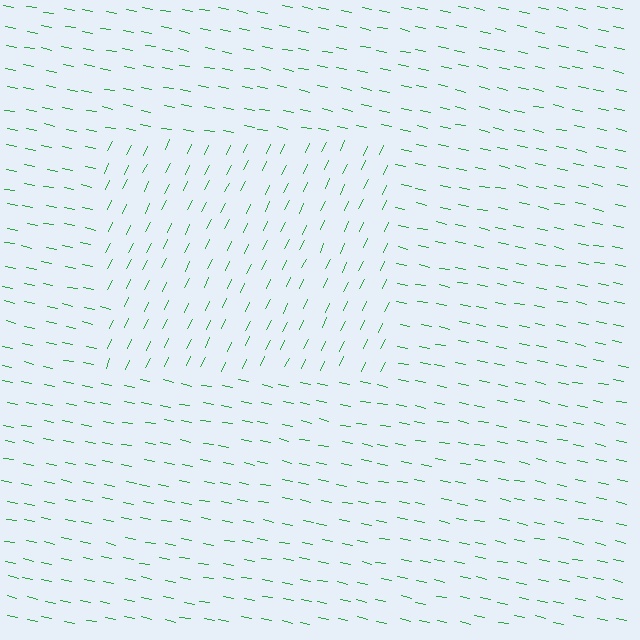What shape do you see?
I see a rectangle.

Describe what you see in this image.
The image is filled with small green line segments. A rectangle region in the image has lines oriented differently from the surrounding lines, creating a visible texture boundary.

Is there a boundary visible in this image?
Yes, there is a texture boundary formed by a change in line orientation.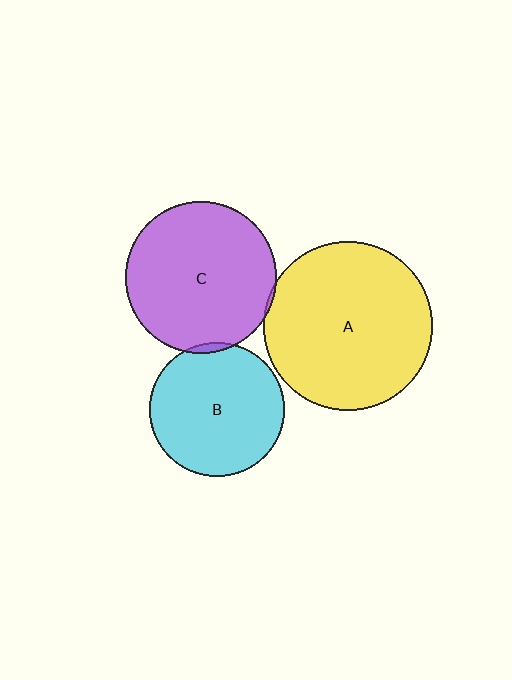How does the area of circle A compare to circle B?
Approximately 1.6 times.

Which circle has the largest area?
Circle A (yellow).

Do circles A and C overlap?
Yes.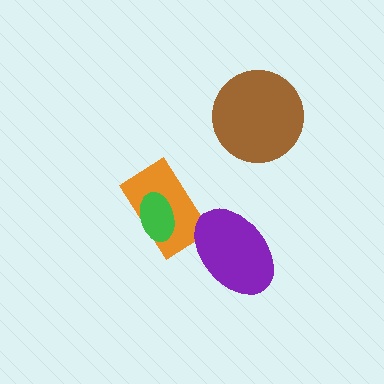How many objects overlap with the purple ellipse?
1 object overlaps with the purple ellipse.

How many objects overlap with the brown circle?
0 objects overlap with the brown circle.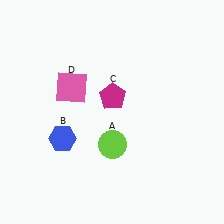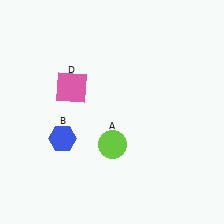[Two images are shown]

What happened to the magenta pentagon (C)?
The magenta pentagon (C) was removed in Image 2. It was in the top-right area of Image 1.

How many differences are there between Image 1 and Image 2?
There is 1 difference between the two images.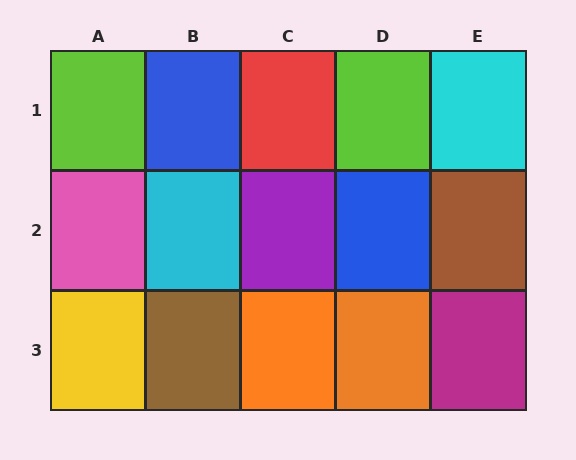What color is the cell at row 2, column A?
Pink.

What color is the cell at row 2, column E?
Brown.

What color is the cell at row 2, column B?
Cyan.